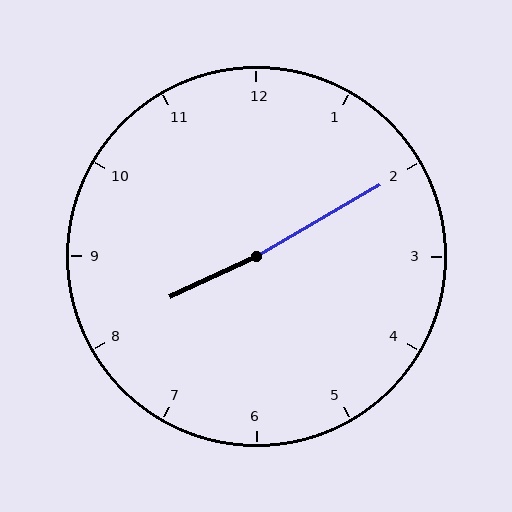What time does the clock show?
8:10.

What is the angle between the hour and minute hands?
Approximately 175 degrees.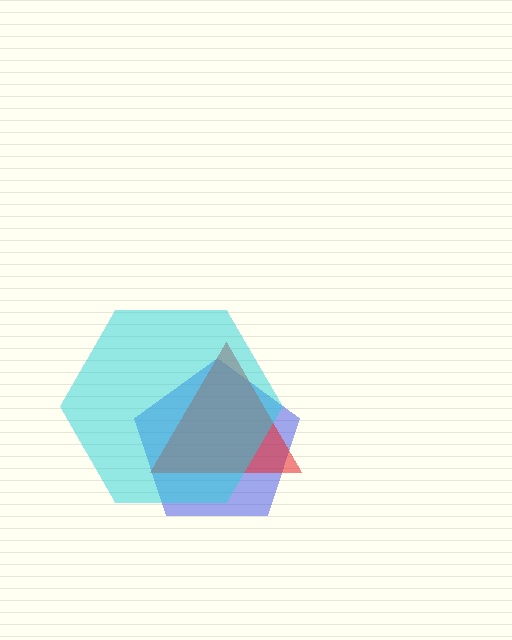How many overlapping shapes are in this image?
There are 3 overlapping shapes in the image.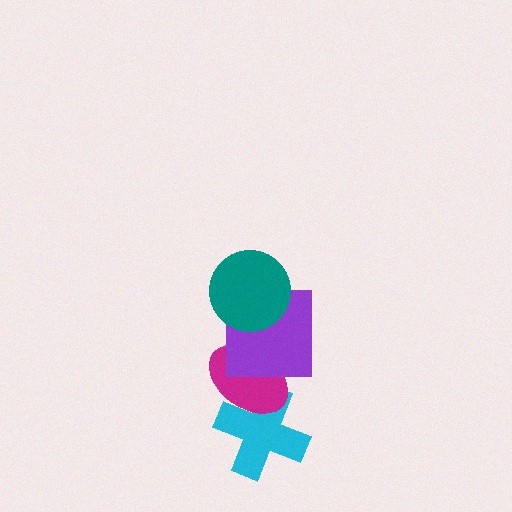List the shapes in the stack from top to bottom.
From top to bottom: the teal circle, the purple square, the magenta ellipse, the cyan cross.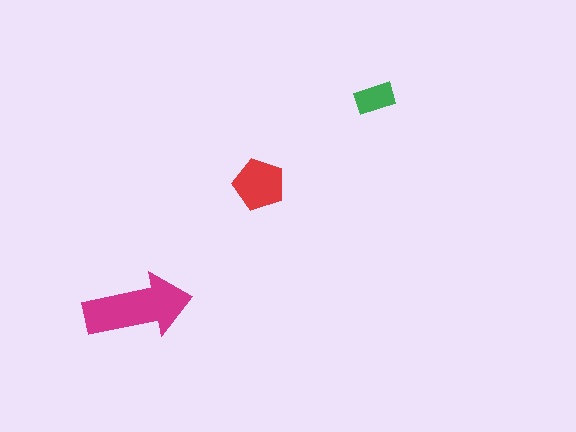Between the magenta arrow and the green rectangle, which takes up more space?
The magenta arrow.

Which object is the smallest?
The green rectangle.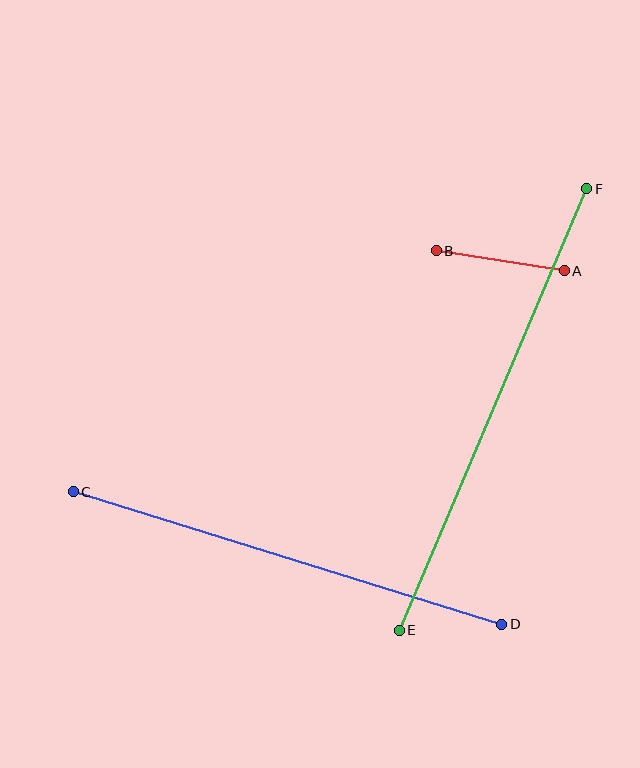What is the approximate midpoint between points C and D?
The midpoint is at approximately (287, 558) pixels.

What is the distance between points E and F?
The distance is approximately 480 pixels.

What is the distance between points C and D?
The distance is approximately 449 pixels.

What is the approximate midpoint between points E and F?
The midpoint is at approximately (493, 410) pixels.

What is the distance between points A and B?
The distance is approximately 130 pixels.